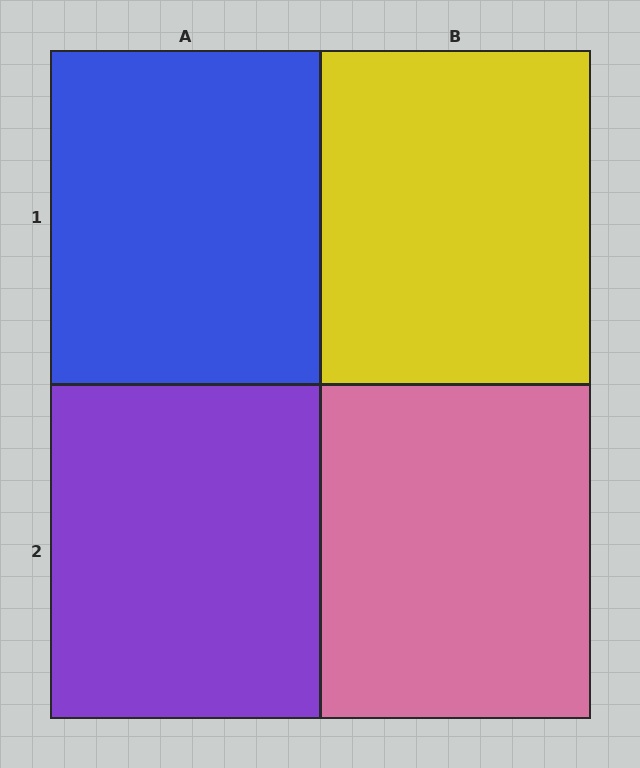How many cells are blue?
1 cell is blue.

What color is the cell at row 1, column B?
Yellow.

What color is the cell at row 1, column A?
Blue.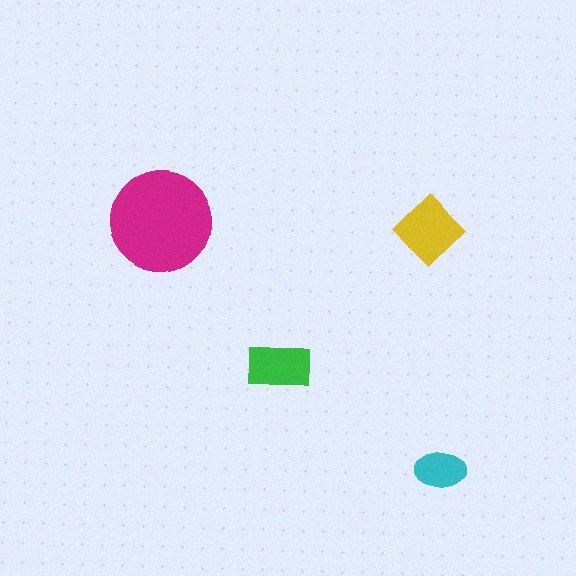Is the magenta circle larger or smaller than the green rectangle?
Larger.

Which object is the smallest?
The cyan ellipse.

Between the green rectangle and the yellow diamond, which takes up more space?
The yellow diamond.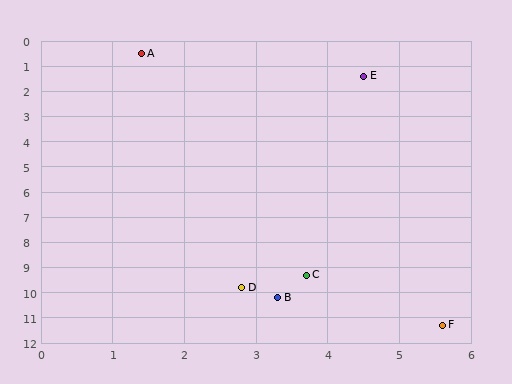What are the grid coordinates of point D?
Point D is at approximately (2.8, 9.8).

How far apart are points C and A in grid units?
Points C and A are about 9.1 grid units apart.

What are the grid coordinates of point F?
Point F is at approximately (5.6, 11.3).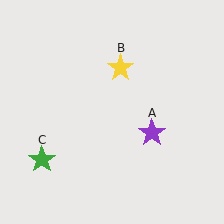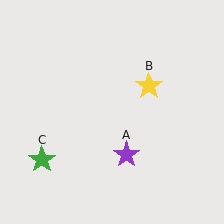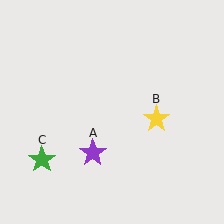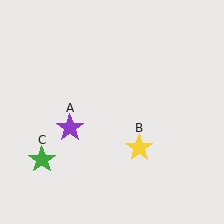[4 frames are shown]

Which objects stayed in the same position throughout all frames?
Green star (object C) remained stationary.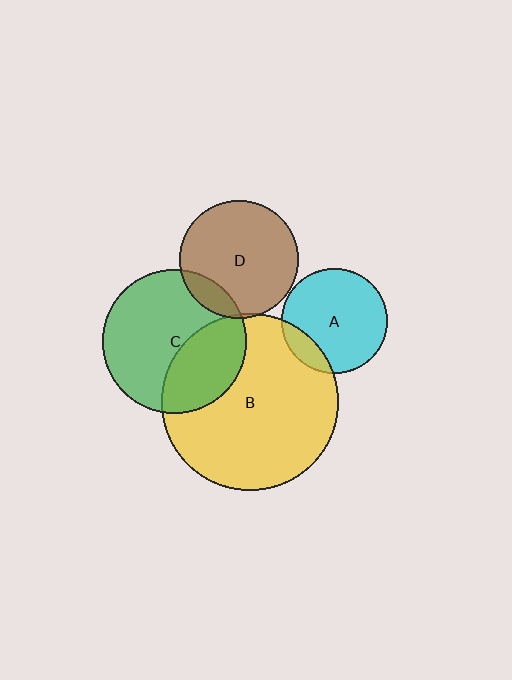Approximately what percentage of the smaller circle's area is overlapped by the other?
Approximately 35%.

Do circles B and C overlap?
Yes.